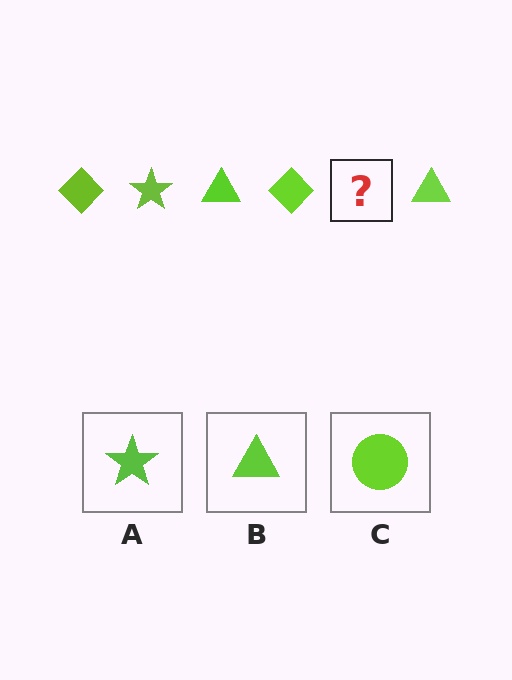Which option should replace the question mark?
Option A.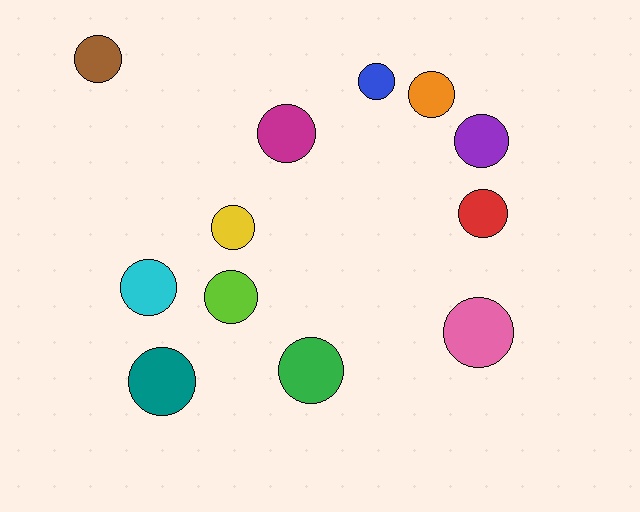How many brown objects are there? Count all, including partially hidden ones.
There is 1 brown object.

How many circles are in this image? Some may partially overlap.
There are 12 circles.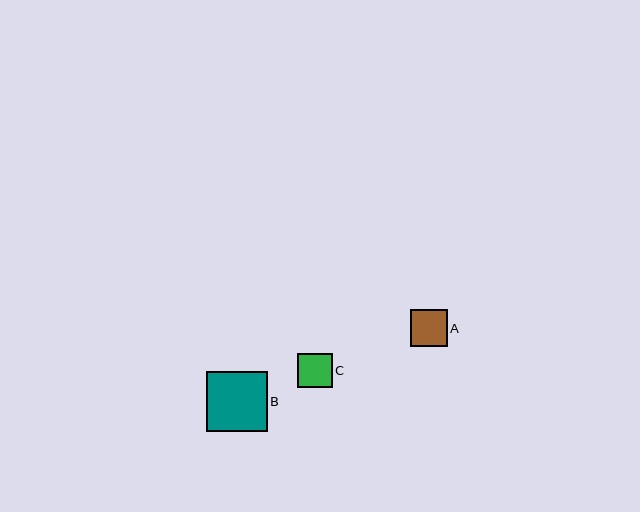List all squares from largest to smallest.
From largest to smallest: B, A, C.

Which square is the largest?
Square B is the largest with a size of approximately 60 pixels.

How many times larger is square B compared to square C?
Square B is approximately 1.7 times the size of square C.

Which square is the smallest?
Square C is the smallest with a size of approximately 35 pixels.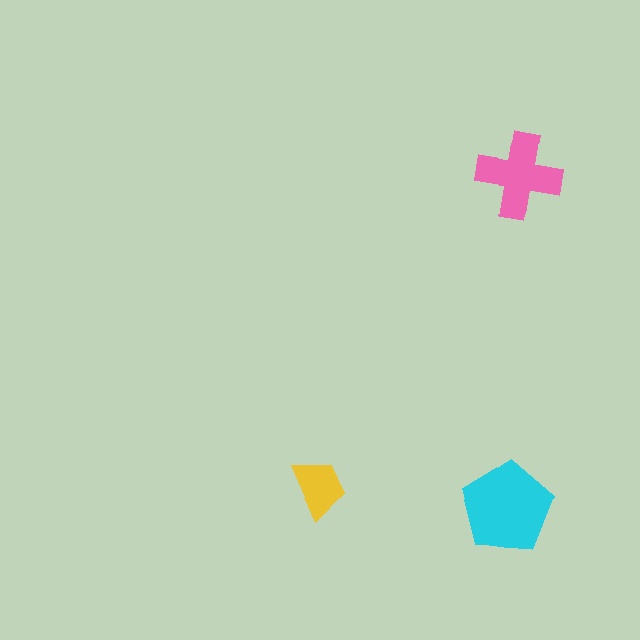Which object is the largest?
The cyan pentagon.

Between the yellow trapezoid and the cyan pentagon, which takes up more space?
The cyan pentagon.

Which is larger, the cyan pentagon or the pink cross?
The cyan pentagon.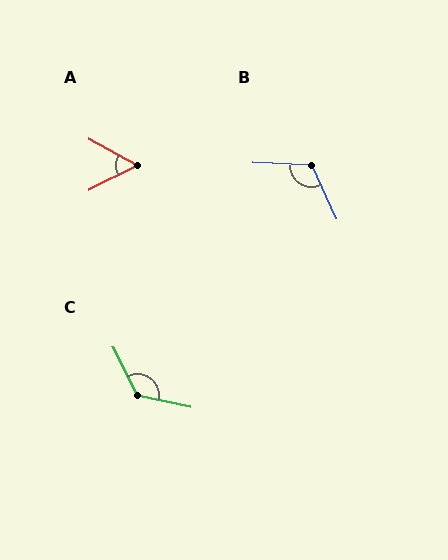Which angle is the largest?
C, at approximately 129 degrees.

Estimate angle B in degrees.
Approximately 116 degrees.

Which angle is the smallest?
A, at approximately 56 degrees.